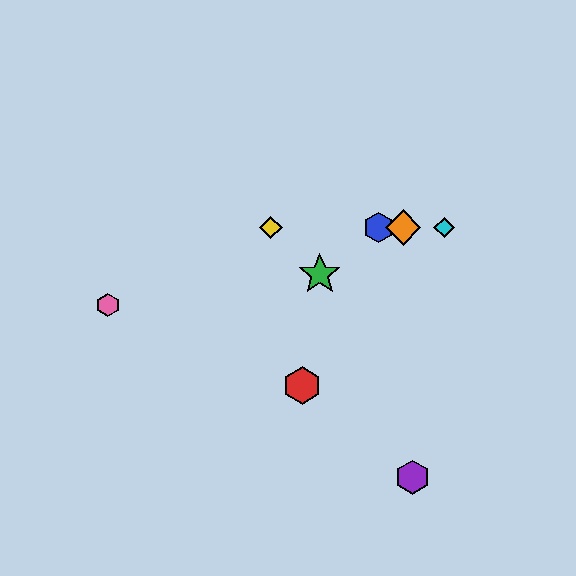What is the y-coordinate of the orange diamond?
The orange diamond is at y≈227.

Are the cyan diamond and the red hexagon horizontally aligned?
No, the cyan diamond is at y≈227 and the red hexagon is at y≈385.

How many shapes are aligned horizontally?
4 shapes (the blue hexagon, the yellow diamond, the orange diamond, the cyan diamond) are aligned horizontally.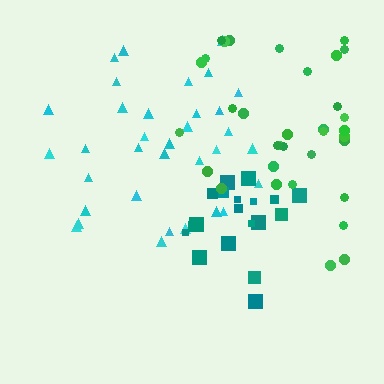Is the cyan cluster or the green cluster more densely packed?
Cyan.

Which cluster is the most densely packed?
Teal.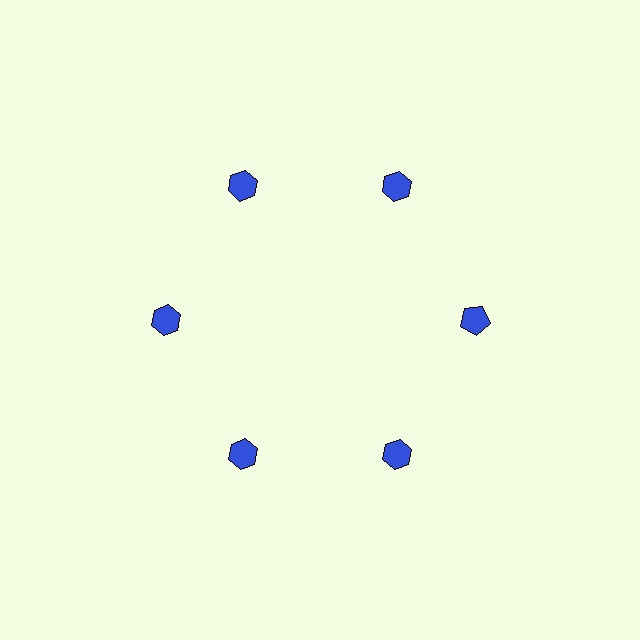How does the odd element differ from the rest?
It has a different shape: pentagon instead of hexagon.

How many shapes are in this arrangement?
There are 6 shapes arranged in a ring pattern.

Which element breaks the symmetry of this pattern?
The blue pentagon at roughly the 3 o'clock position breaks the symmetry. All other shapes are blue hexagons.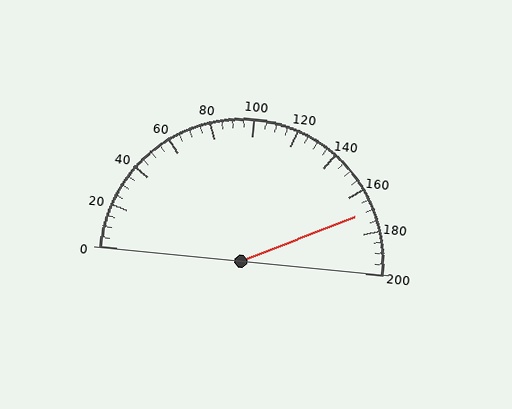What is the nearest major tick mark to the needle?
The nearest major tick mark is 160.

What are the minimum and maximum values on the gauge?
The gauge ranges from 0 to 200.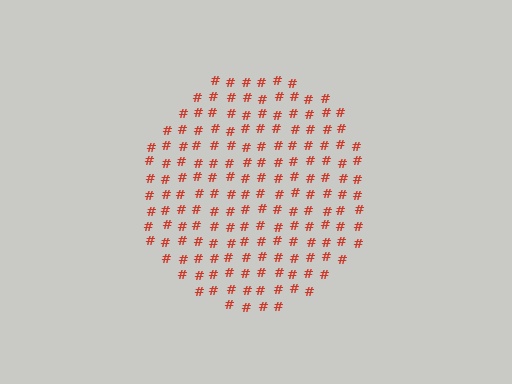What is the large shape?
The large shape is a circle.